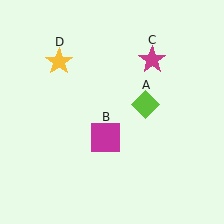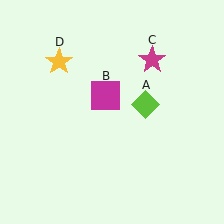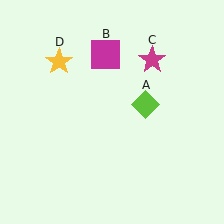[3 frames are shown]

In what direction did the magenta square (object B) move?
The magenta square (object B) moved up.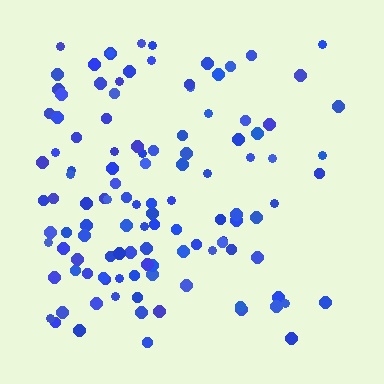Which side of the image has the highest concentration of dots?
The left.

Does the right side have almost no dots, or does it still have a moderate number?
Still a moderate number, just noticeably fewer than the left.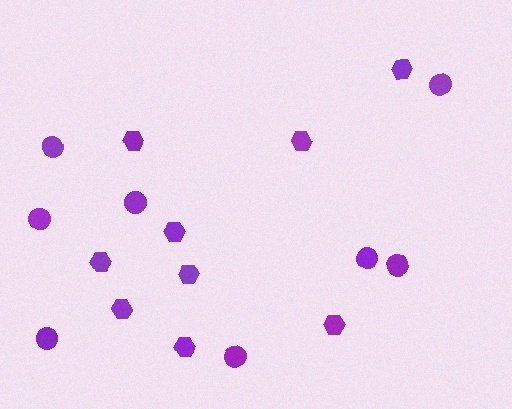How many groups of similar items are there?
There are 2 groups: one group of hexagons (9) and one group of circles (8).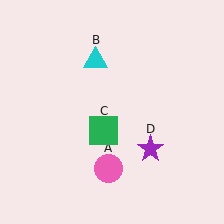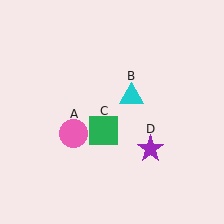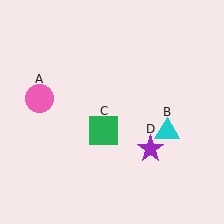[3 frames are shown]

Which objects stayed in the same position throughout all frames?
Green square (object C) and purple star (object D) remained stationary.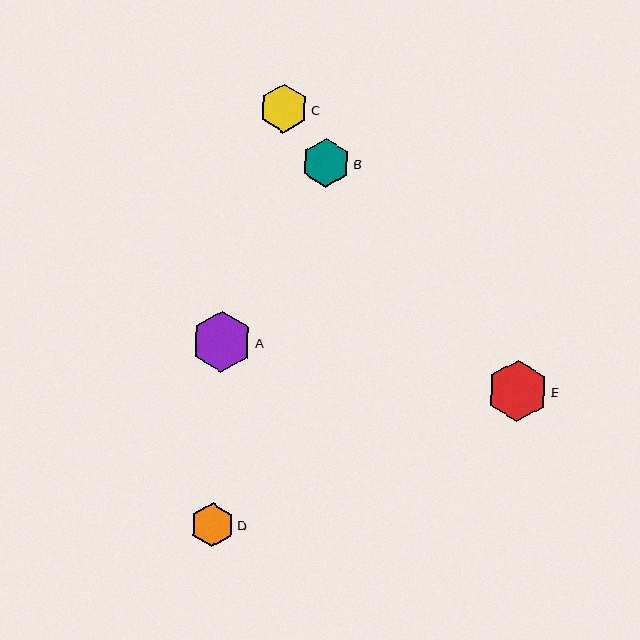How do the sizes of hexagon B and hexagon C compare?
Hexagon B and hexagon C are approximately the same size.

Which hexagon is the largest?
Hexagon E is the largest with a size of approximately 61 pixels.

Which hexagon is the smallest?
Hexagon D is the smallest with a size of approximately 44 pixels.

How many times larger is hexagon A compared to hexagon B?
Hexagon A is approximately 1.2 times the size of hexagon B.